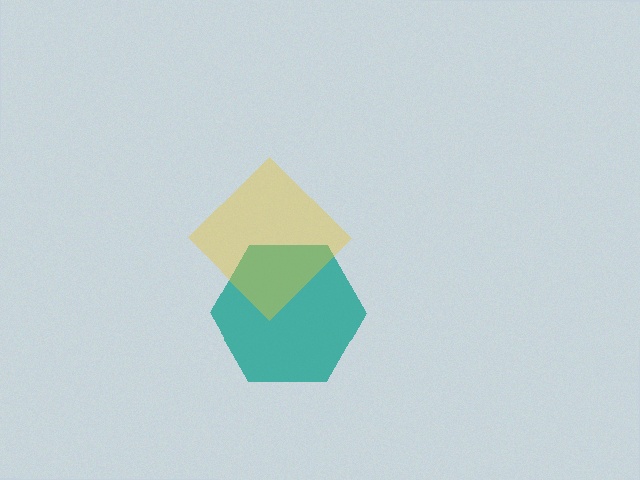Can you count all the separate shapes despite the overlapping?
Yes, there are 2 separate shapes.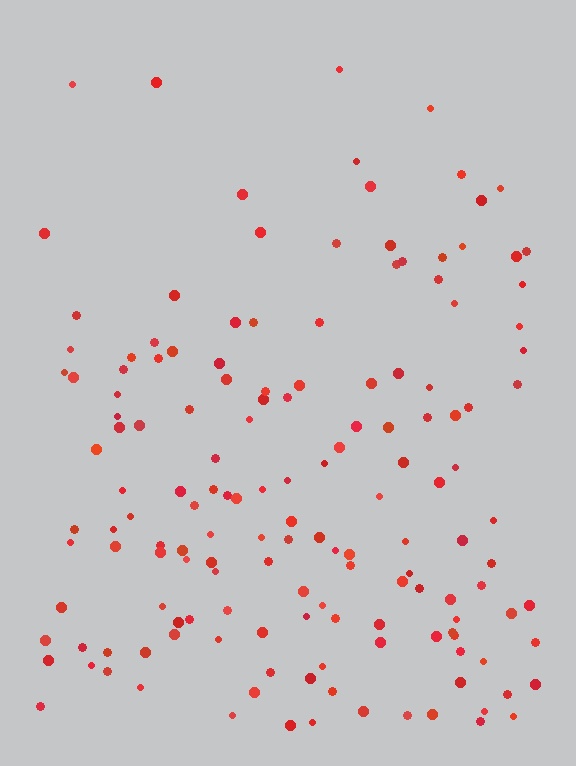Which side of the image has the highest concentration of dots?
The bottom.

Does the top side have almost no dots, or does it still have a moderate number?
Still a moderate number, just noticeably fewer than the bottom.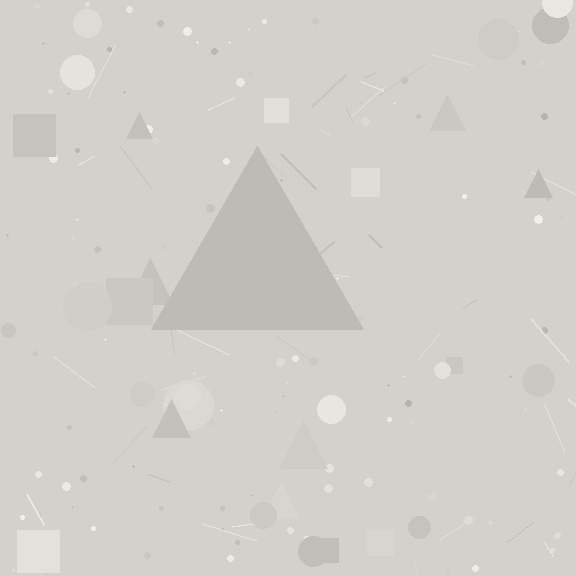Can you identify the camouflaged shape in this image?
The camouflaged shape is a triangle.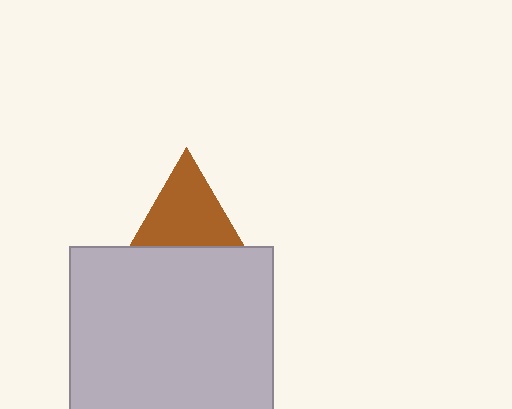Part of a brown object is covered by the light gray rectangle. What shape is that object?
It is a triangle.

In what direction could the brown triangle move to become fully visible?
The brown triangle could move up. That would shift it out from behind the light gray rectangle entirely.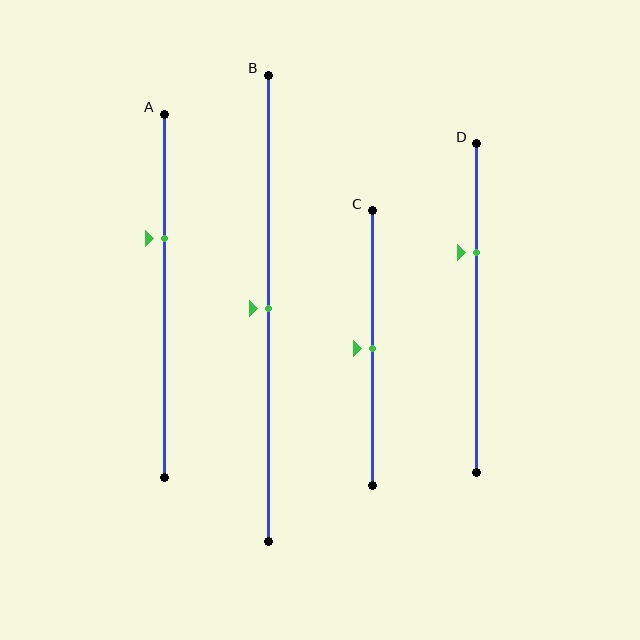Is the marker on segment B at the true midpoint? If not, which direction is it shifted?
Yes, the marker on segment B is at the true midpoint.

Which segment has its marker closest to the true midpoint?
Segment B has its marker closest to the true midpoint.